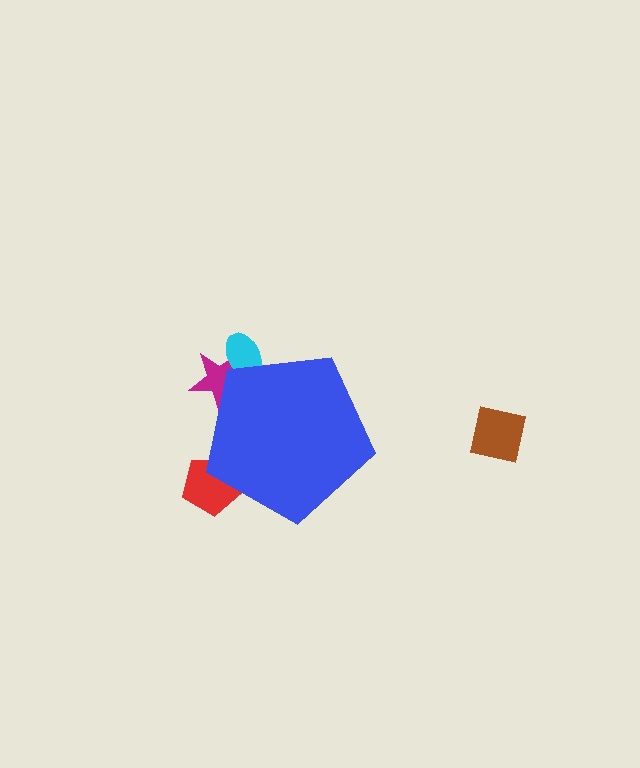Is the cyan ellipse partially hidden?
Yes, the cyan ellipse is partially hidden behind the blue pentagon.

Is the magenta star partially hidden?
Yes, the magenta star is partially hidden behind the blue pentagon.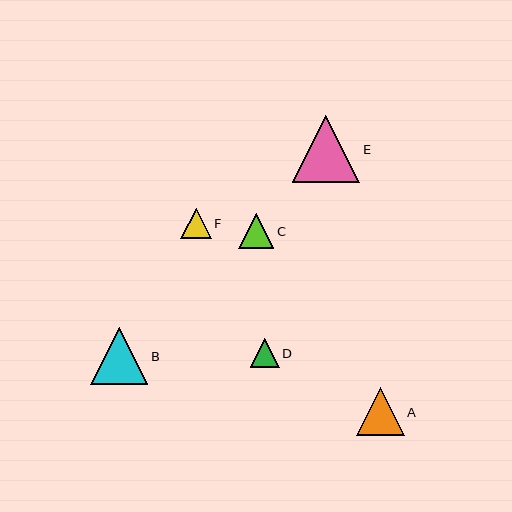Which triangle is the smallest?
Triangle D is the smallest with a size of approximately 29 pixels.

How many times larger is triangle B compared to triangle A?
Triangle B is approximately 1.2 times the size of triangle A.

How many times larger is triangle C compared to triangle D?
Triangle C is approximately 1.2 times the size of triangle D.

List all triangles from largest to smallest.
From largest to smallest: E, B, A, C, F, D.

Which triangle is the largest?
Triangle E is the largest with a size of approximately 67 pixels.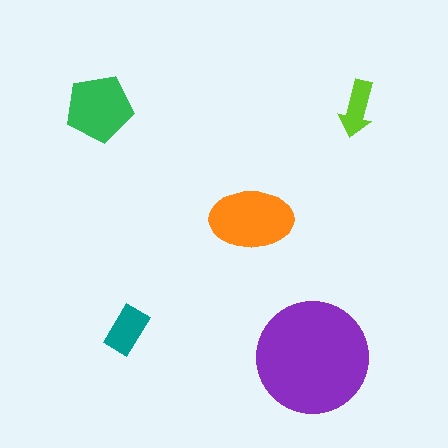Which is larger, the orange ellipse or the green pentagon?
The orange ellipse.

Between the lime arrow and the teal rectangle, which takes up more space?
The teal rectangle.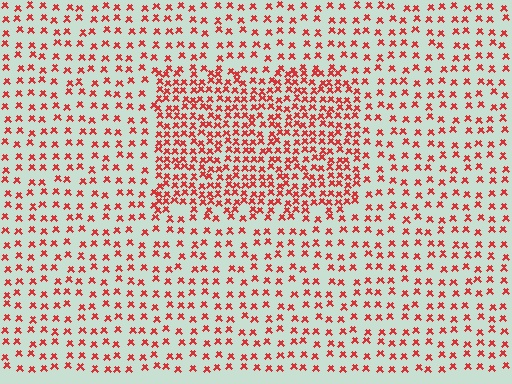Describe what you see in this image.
The image contains small red elements arranged at two different densities. A rectangle-shaped region is visible where the elements are more densely packed than the surrounding area.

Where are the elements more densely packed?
The elements are more densely packed inside the rectangle boundary.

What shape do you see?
I see a rectangle.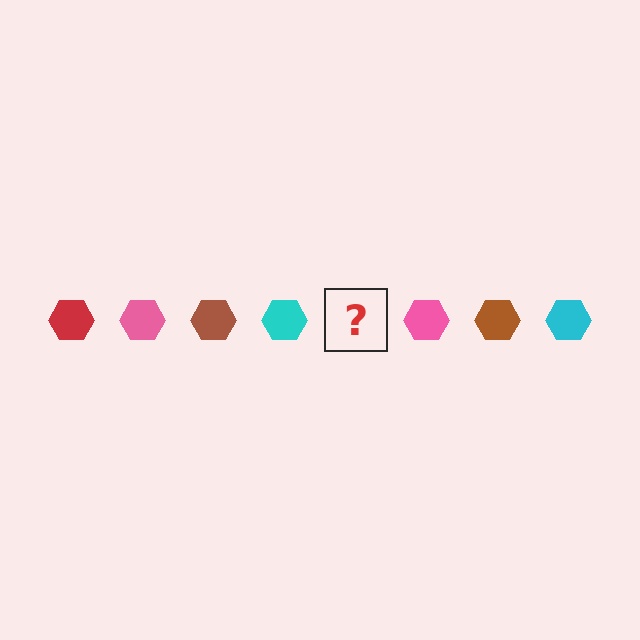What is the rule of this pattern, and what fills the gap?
The rule is that the pattern cycles through red, pink, brown, cyan hexagons. The gap should be filled with a red hexagon.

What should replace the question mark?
The question mark should be replaced with a red hexagon.